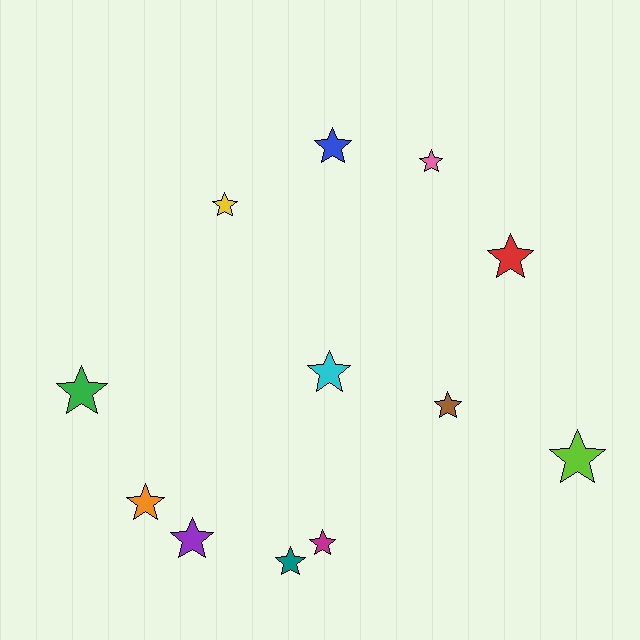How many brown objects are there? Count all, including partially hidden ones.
There is 1 brown object.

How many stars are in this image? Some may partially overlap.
There are 12 stars.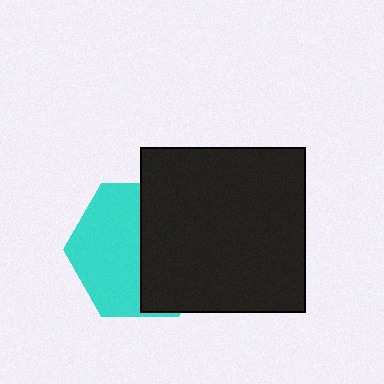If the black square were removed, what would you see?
You would see the complete cyan hexagon.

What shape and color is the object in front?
The object in front is a black square.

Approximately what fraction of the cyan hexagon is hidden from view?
Roughly 49% of the cyan hexagon is hidden behind the black square.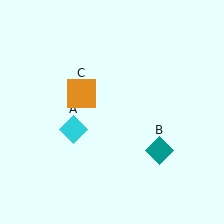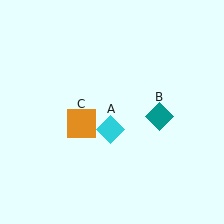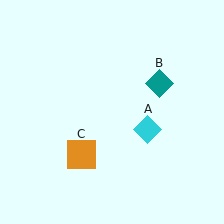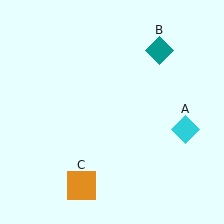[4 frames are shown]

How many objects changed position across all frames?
3 objects changed position: cyan diamond (object A), teal diamond (object B), orange square (object C).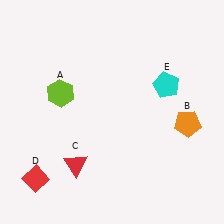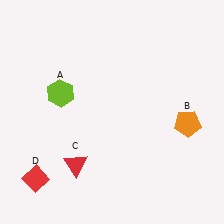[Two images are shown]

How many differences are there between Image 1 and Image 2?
There is 1 difference between the two images.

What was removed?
The cyan pentagon (E) was removed in Image 2.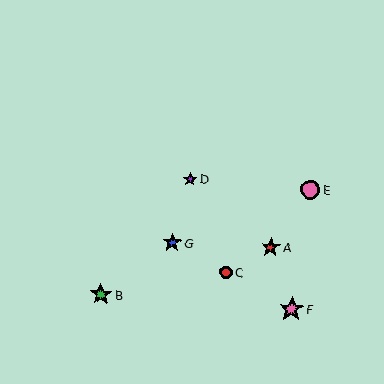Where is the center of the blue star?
The center of the blue star is at (172, 243).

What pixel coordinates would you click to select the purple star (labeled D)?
Click at (190, 179) to select the purple star D.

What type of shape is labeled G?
Shape G is a blue star.